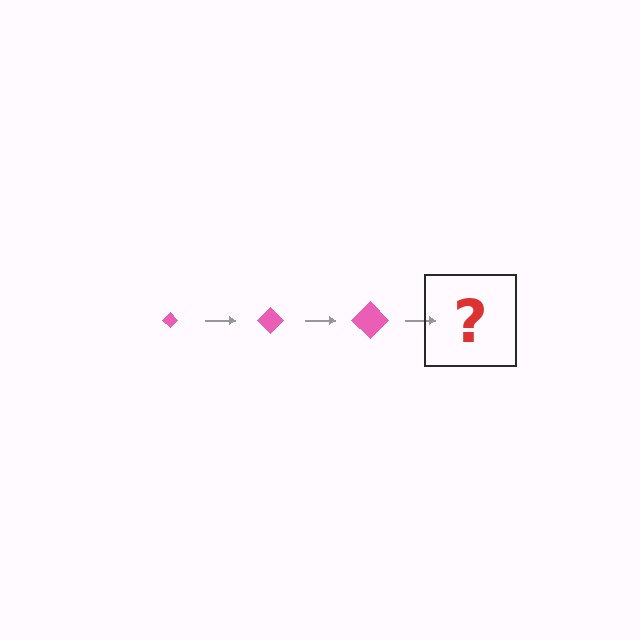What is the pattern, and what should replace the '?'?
The pattern is that the diamond gets progressively larger each step. The '?' should be a pink diamond, larger than the previous one.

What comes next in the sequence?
The next element should be a pink diamond, larger than the previous one.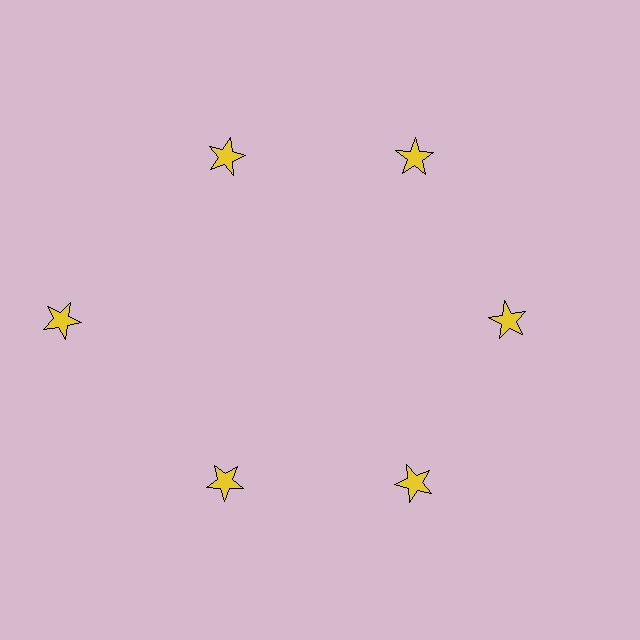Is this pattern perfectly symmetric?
No. The 6 yellow stars are arranged in a ring, but one element near the 9 o'clock position is pushed outward from the center, breaking the 6-fold rotational symmetry.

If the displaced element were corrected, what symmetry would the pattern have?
It would have 6-fold rotational symmetry — the pattern would map onto itself every 60 degrees.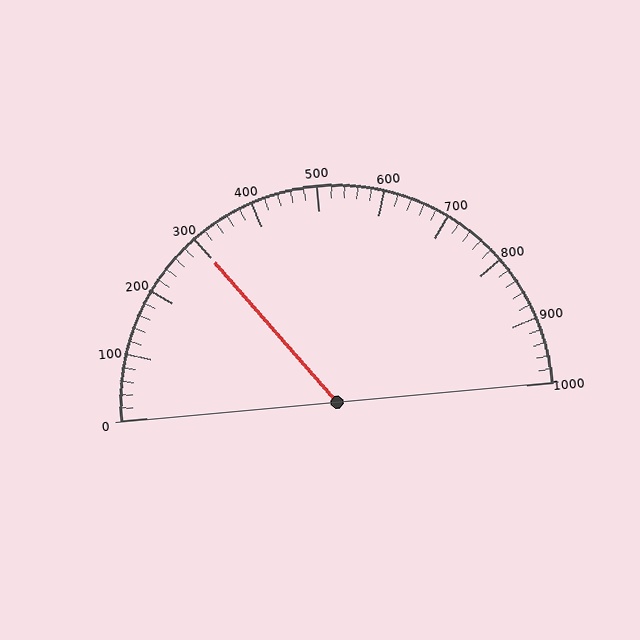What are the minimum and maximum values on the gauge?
The gauge ranges from 0 to 1000.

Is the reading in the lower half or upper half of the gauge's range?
The reading is in the lower half of the range (0 to 1000).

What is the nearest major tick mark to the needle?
The nearest major tick mark is 300.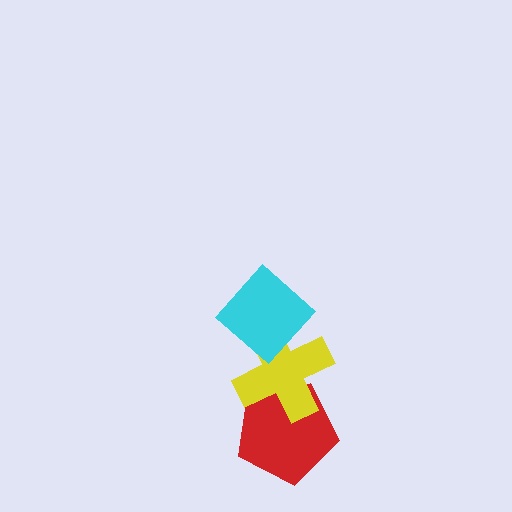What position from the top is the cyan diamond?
The cyan diamond is 1st from the top.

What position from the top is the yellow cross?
The yellow cross is 2nd from the top.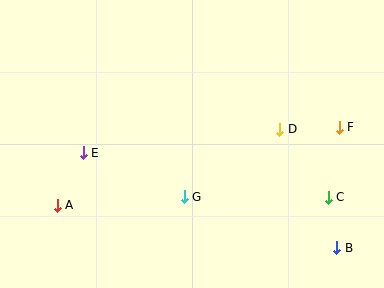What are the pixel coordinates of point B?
Point B is at (337, 248).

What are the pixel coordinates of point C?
Point C is at (328, 197).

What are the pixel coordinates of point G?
Point G is at (184, 197).